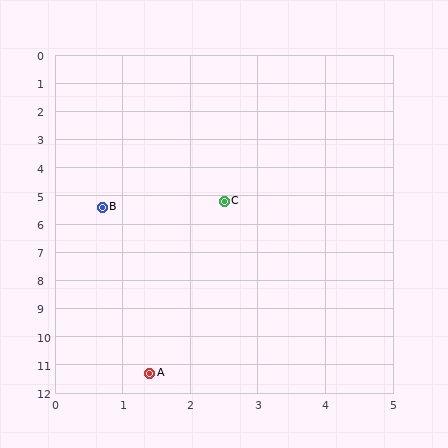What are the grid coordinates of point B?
Point B is at approximately (0.7, 5.4).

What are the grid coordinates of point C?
Point C is at approximately (2.5, 5.2).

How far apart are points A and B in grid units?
Points A and B are about 5.9 grid units apart.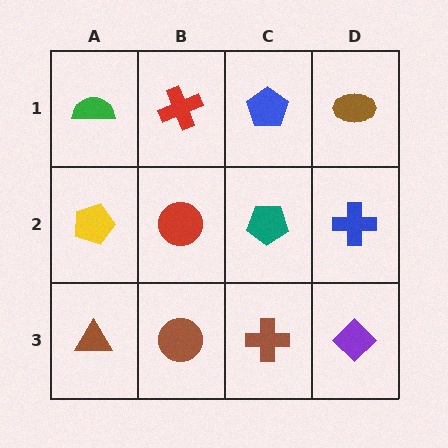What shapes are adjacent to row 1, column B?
A red circle (row 2, column B), a green semicircle (row 1, column A), a blue pentagon (row 1, column C).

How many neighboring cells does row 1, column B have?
3.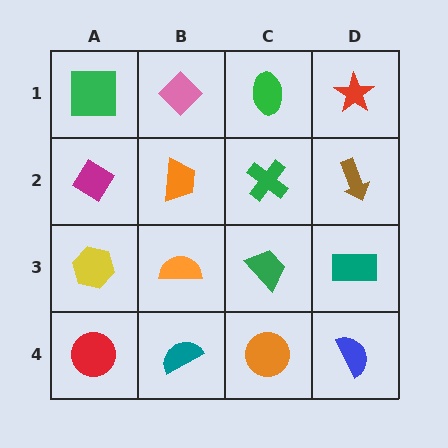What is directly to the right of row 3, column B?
A green trapezoid.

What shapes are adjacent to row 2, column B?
A pink diamond (row 1, column B), an orange semicircle (row 3, column B), a magenta diamond (row 2, column A), a green cross (row 2, column C).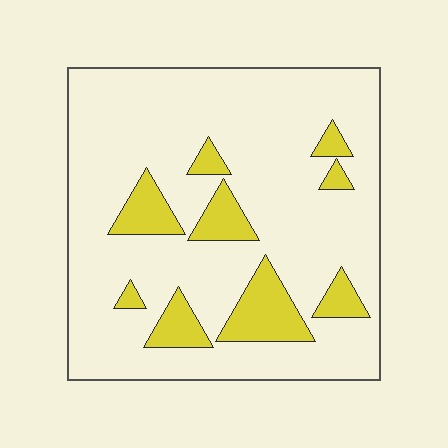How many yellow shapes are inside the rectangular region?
9.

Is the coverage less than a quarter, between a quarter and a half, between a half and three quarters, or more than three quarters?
Less than a quarter.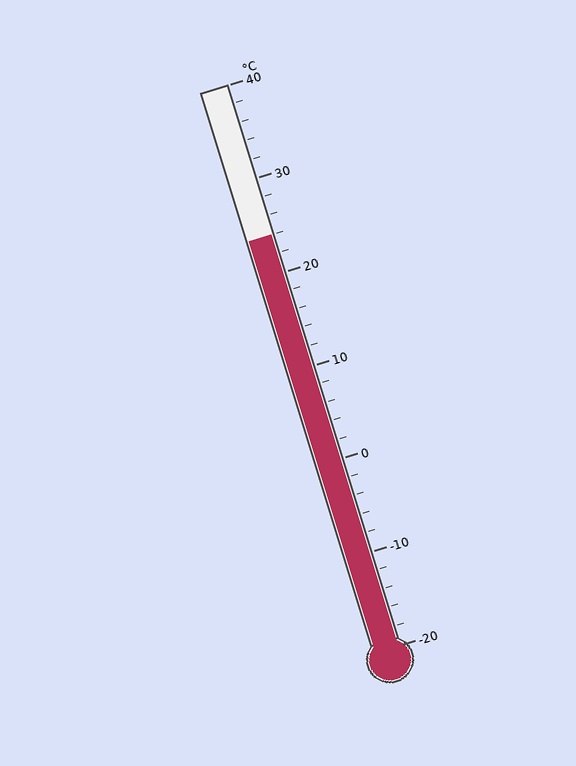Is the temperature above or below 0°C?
The temperature is above 0°C.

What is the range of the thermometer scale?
The thermometer scale ranges from -20°C to 40°C.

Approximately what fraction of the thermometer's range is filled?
The thermometer is filled to approximately 75% of its range.